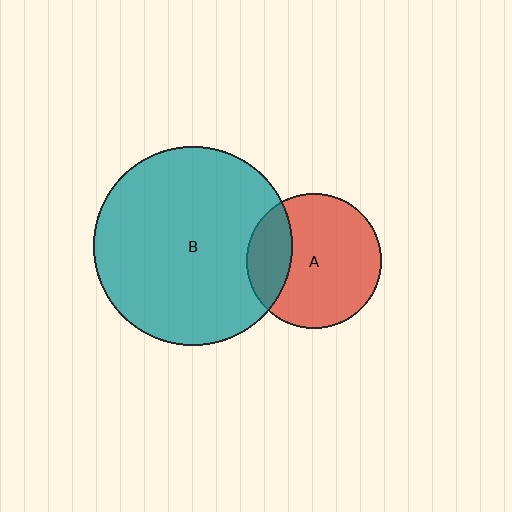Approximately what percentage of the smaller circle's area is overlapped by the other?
Approximately 25%.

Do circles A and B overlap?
Yes.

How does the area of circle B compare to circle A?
Approximately 2.2 times.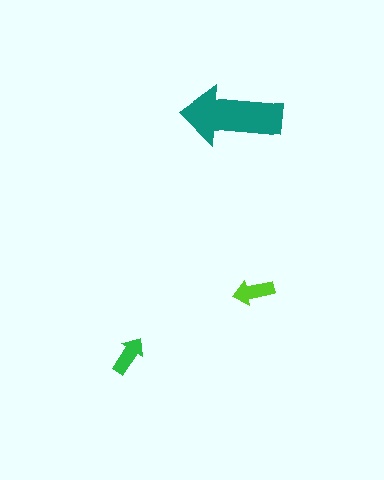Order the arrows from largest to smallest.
the teal one, the lime one, the green one.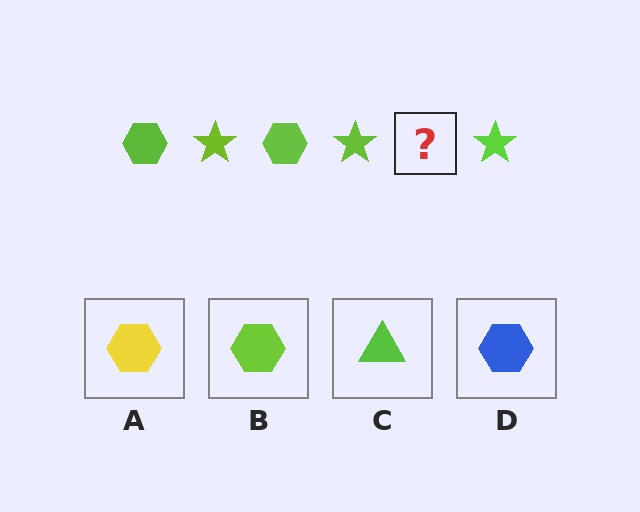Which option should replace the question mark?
Option B.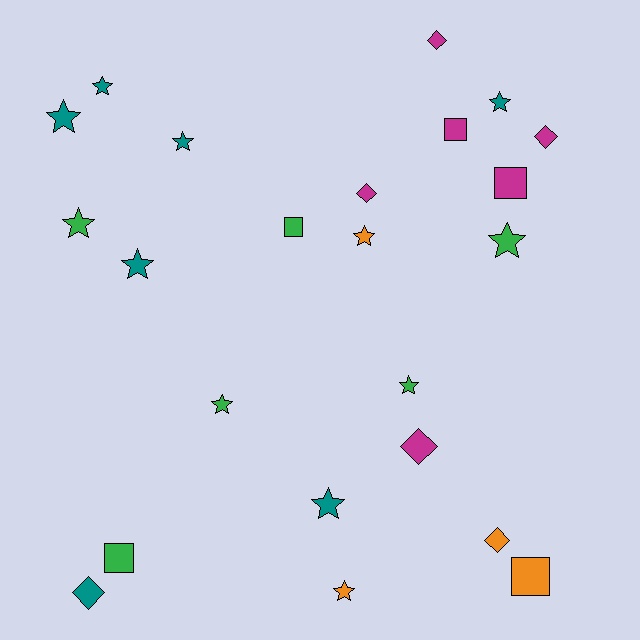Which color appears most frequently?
Teal, with 7 objects.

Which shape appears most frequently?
Star, with 12 objects.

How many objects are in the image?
There are 23 objects.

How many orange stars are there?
There are 2 orange stars.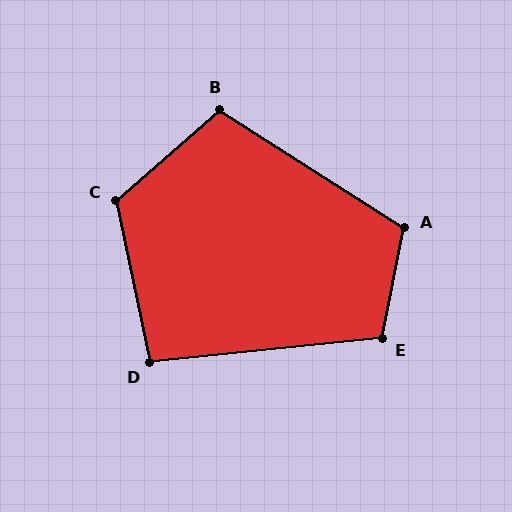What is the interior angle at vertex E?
Approximately 107 degrees (obtuse).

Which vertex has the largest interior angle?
C, at approximately 119 degrees.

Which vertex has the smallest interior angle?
D, at approximately 96 degrees.